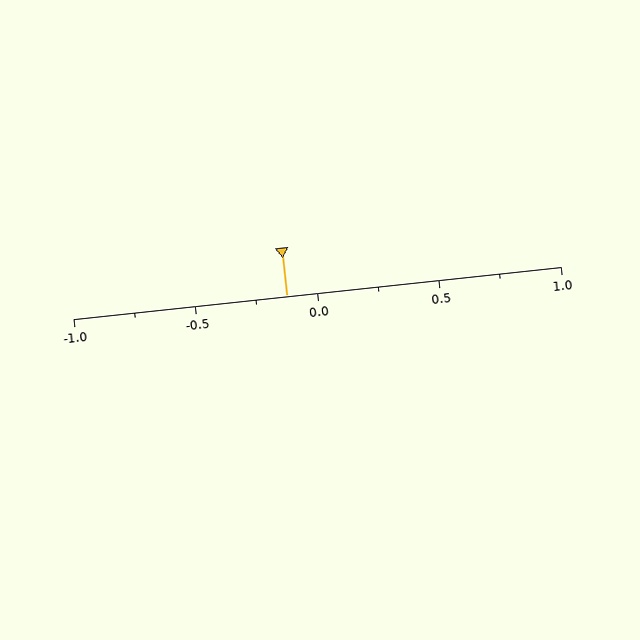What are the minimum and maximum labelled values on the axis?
The axis runs from -1.0 to 1.0.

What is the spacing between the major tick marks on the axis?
The major ticks are spaced 0.5 apart.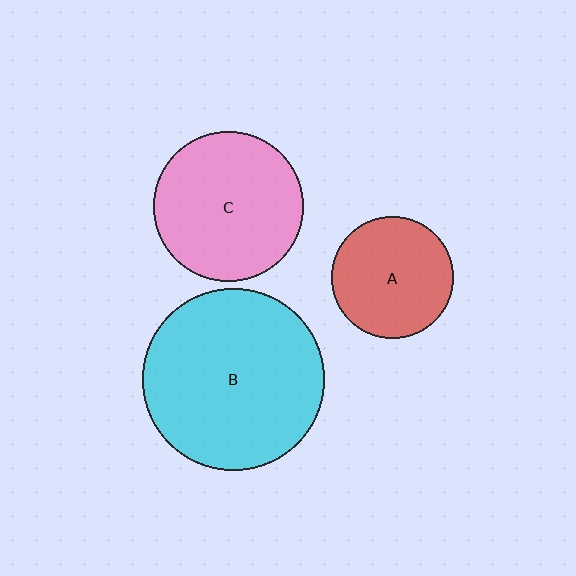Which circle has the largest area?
Circle B (cyan).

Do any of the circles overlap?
No, none of the circles overlap.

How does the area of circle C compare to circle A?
Approximately 1.5 times.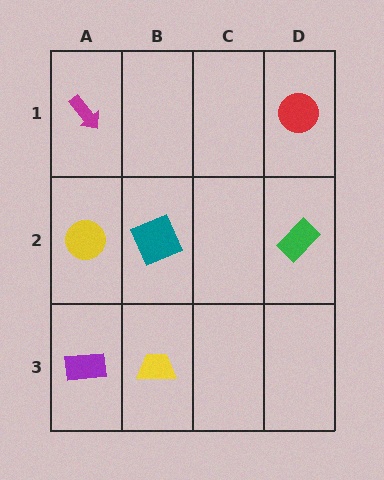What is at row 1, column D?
A red circle.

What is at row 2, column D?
A green rectangle.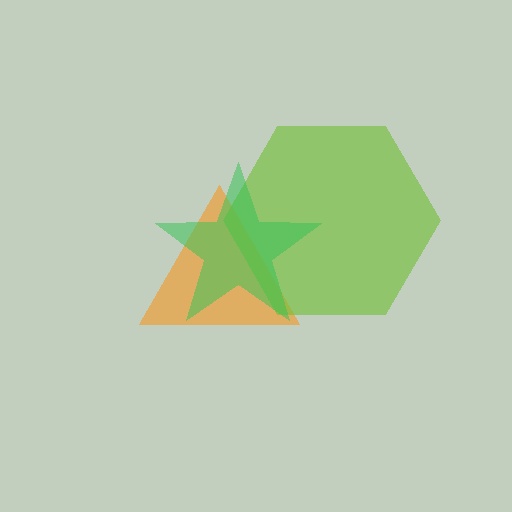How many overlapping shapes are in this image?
There are 3 overlapping shapes in the image.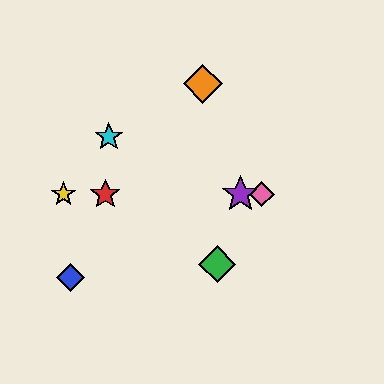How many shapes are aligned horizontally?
4 shapes (the red star, the yellow star, the purple star, the pink diamond) are aligned horizontally.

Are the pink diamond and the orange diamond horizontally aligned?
No, the pink diamond is at y≈194 and the orange diamond is at y≈84.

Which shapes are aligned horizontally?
The red star, the yellow star, the purple star, the pink diamond are aligned horizontally.